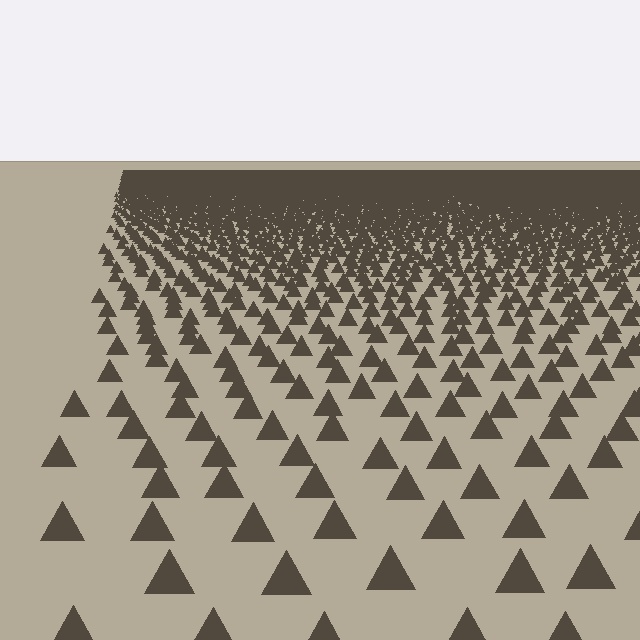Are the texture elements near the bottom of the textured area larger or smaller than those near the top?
Larger. Near the bottom, elements are closer to the viewer and appear at a bigger on-screen size.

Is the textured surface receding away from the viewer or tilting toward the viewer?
The surface is receding away from the viewer. Texture elements get smaller and denser toward the top.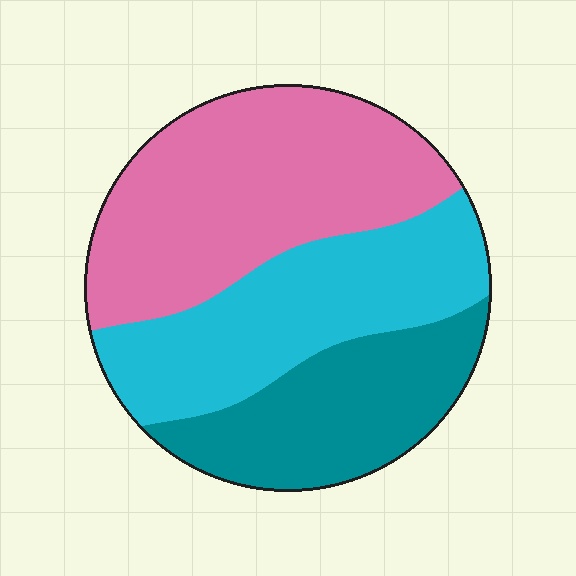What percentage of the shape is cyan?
Cyan covers about 30% of the shape.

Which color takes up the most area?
Pink, at roughly 40%.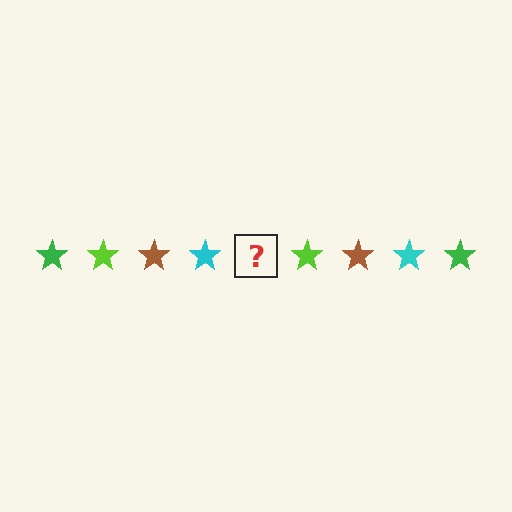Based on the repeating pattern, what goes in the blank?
The blank should be a green star.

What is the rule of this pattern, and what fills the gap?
The rule is that the pattern cycles through green, lime, brown, cyan stars. The gap should be filled with a green star.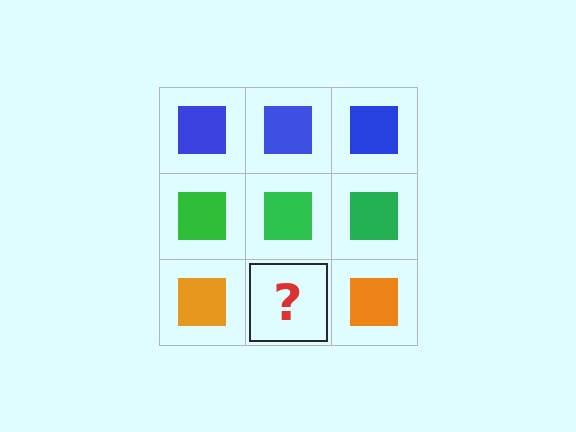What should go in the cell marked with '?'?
The missing cell should contain an orange square.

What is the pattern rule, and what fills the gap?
The rule is that each row has a consistent color. The gap should be filled with an orange square.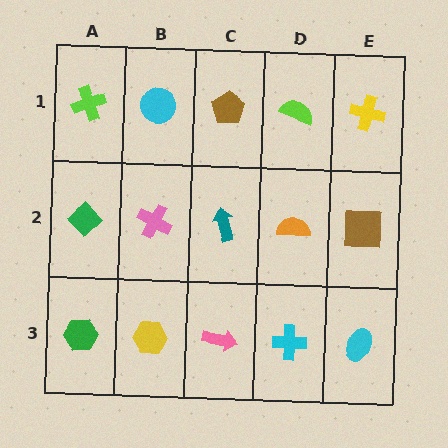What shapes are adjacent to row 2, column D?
A lime semicircle (row 1, column D), a cyan cross (row 3, column D), a teal arrow (row 2, column C), a brown square (row 2, column E).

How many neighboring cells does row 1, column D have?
3.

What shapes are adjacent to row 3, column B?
A pink cross (row 2, column B), a green hexagon (row 3, column A), a pink arrow (row 3, column C).